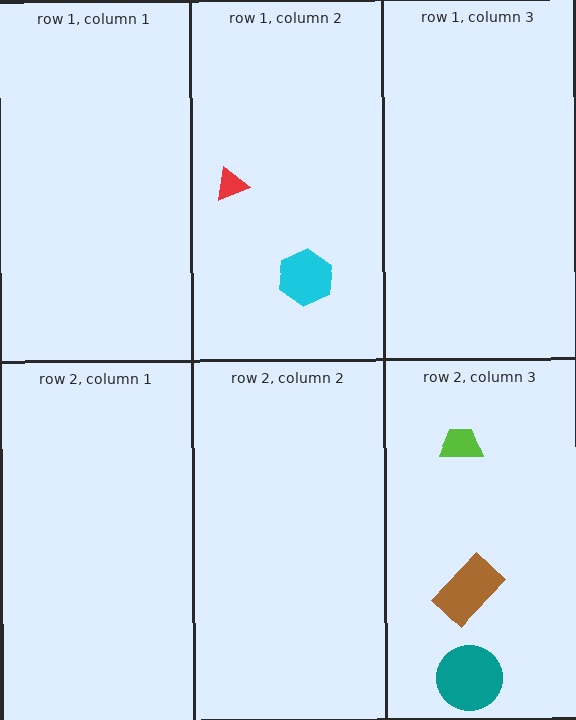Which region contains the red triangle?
The row 1, column 2 region.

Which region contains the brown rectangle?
The row 2, column 3 region.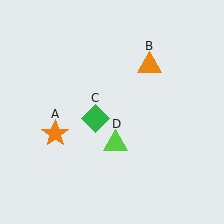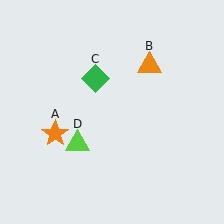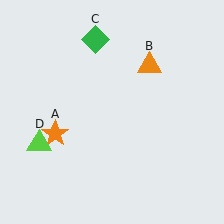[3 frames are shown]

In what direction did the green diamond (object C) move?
The green diamond (object C) moved up.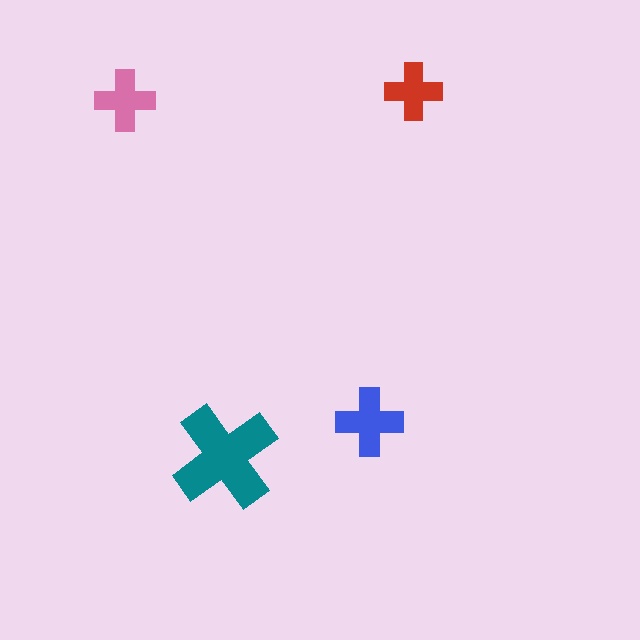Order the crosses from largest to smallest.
the teal one, the blue one, the pink one, the red one.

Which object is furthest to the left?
The pink cross is leftmost.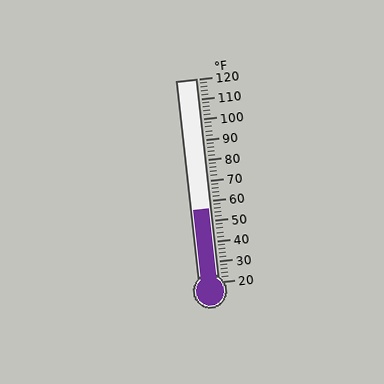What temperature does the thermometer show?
The thermometer shows approximately 56°F.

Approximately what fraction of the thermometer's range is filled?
The thermometer is filled to approximately 35% of its range.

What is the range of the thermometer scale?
The thermometer scale ranges from 20°F to 120°F.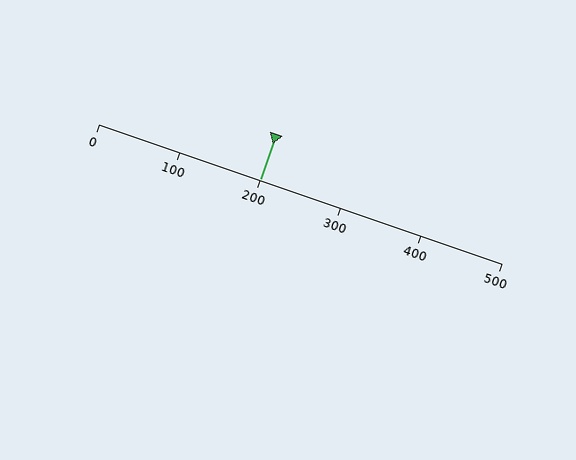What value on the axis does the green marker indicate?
The marker indicates approximately 200.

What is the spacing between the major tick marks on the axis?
The major ticks are spaced 100 apart.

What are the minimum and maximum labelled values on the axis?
The axis runs from 0 to 500.